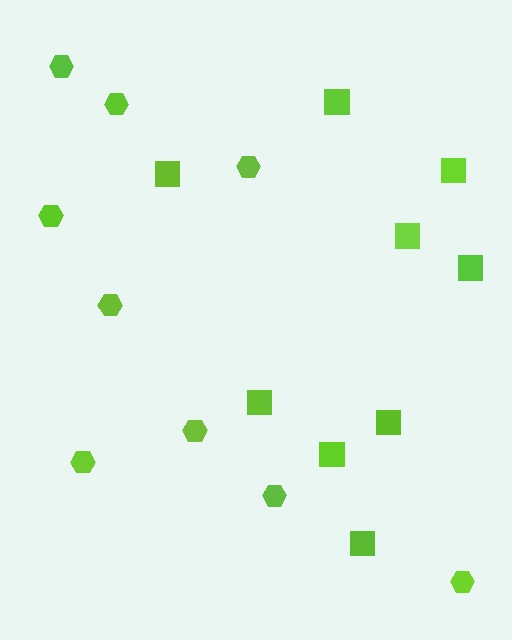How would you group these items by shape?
There are 2 groups: one group of squares (9) and one group of hexagons (9).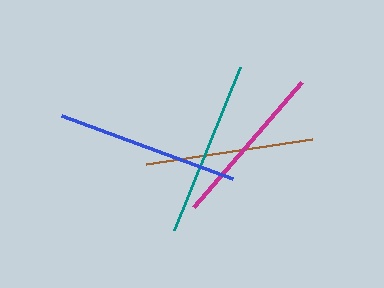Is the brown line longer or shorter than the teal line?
The teal line is longer than the brown line.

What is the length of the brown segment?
The brown segment is approximately 168 pixels long.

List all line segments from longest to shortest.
From longest to shortest: blue, teal, brown, magenta.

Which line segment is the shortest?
The magenta line is the shortest at approximately 166 pixels.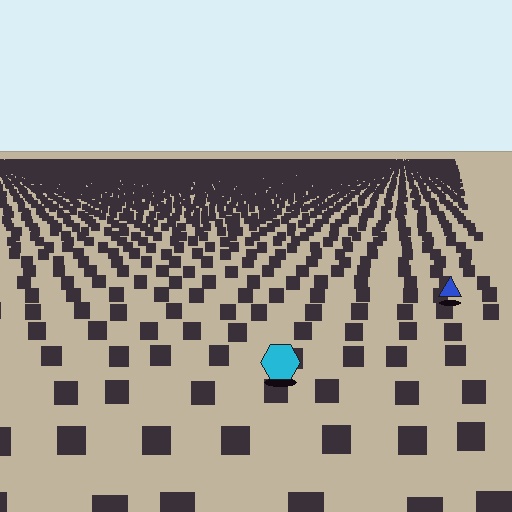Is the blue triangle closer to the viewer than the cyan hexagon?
No. The cyan hexagon is closer — you can tell from the texture gradient: the ground texture is coarser near it.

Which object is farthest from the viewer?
The blue triangle is farthest from the viewer. It appears smaller and the ground texture around it is denser.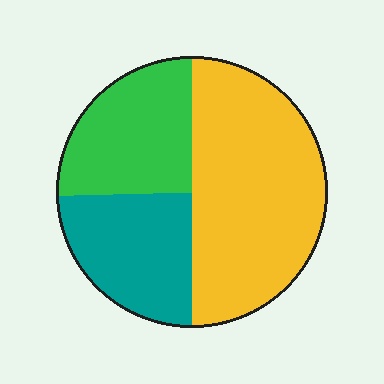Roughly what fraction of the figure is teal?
Teal covers 24% of the figure.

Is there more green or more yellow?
Yellow.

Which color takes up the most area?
Yellow, at roughly 50%.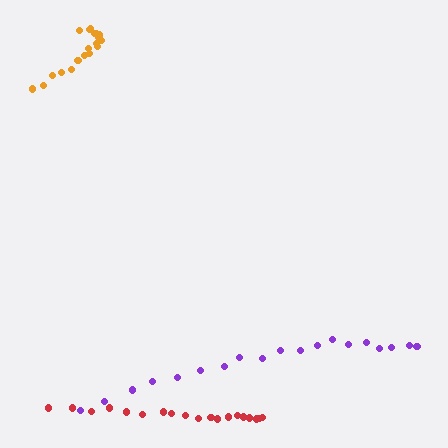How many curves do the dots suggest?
There are 3 distinct paths.